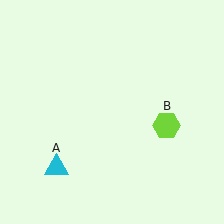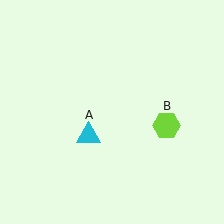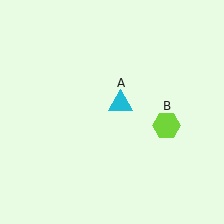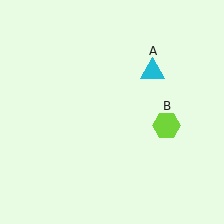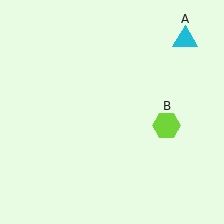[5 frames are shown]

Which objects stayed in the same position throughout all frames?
Lime hexagon (object B) remained stationary.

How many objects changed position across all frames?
1 object changed position: cyan triangle (object A).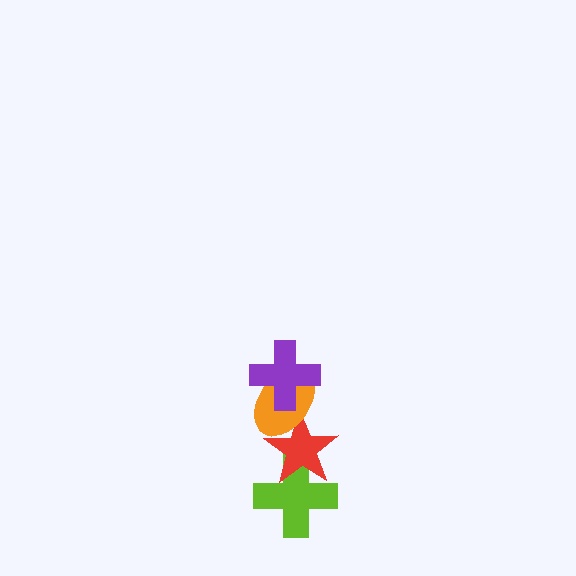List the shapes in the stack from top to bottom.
From top to bottom: the purple cross, the orange ellipse, the red star, the lime cross.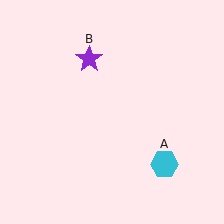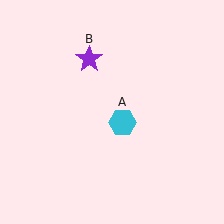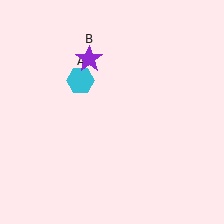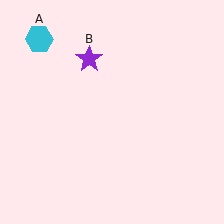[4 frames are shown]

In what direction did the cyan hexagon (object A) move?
The cyan hexagon (object A) moved up and to the left.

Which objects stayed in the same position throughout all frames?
Purple star (object B) remained stationary.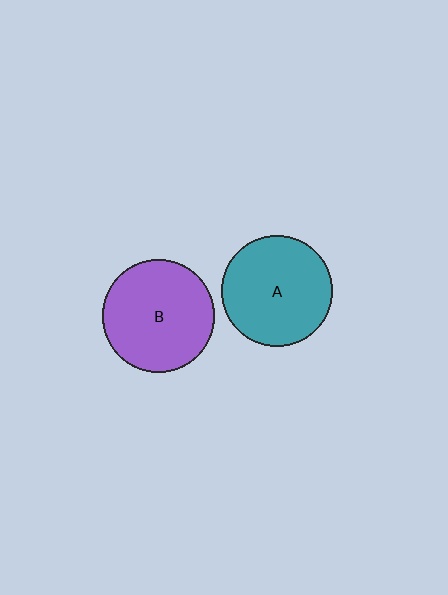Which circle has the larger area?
Circle B (purple).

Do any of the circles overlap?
No, none of the circles overlap.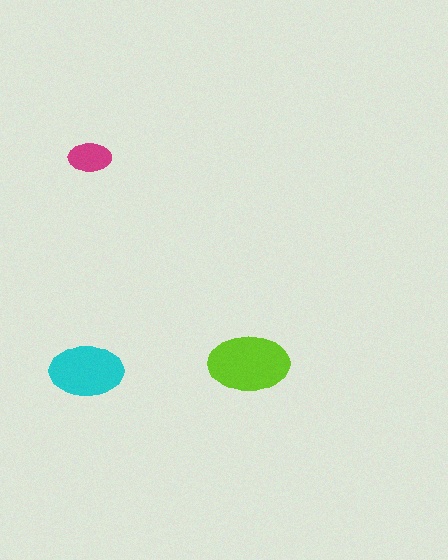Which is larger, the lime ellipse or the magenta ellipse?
The lime one.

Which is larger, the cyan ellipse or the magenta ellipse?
The cyan one.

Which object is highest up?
The magenta ellipse is topmost.